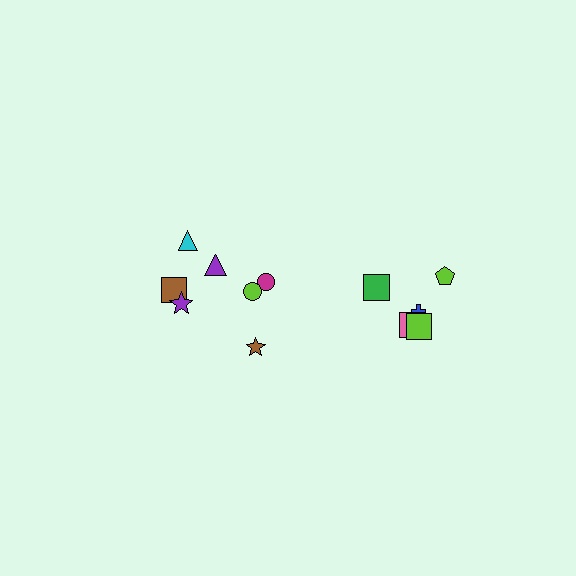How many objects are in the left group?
There are 7 objects.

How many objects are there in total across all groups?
There are 12 objects.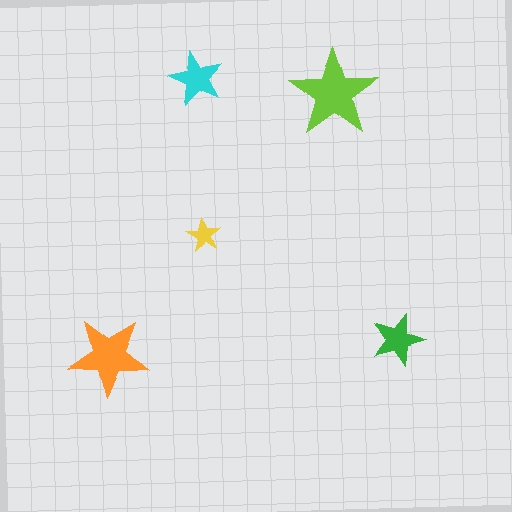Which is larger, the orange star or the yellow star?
The orange one.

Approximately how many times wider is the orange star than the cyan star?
About 1.5 times wider.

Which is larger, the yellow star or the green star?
The green one.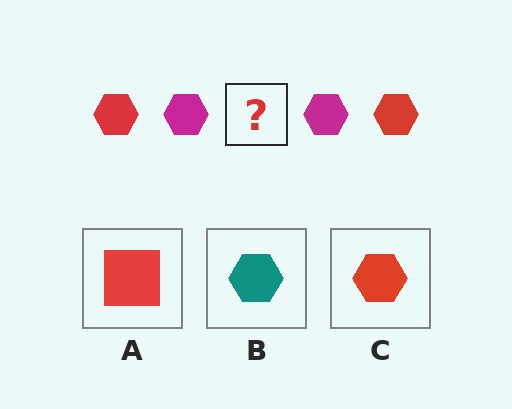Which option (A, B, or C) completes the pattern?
C.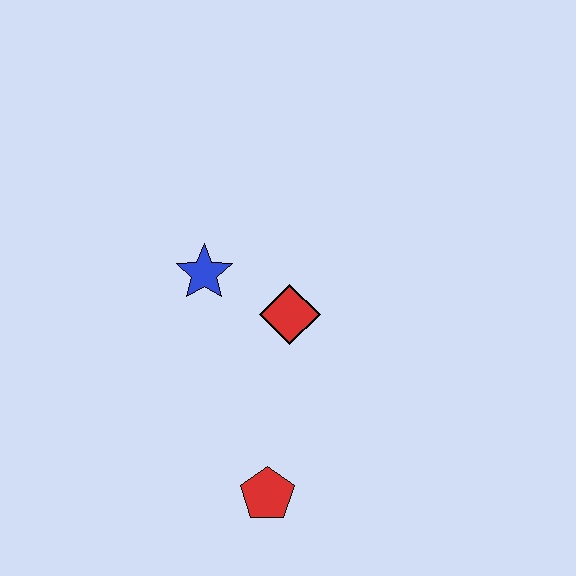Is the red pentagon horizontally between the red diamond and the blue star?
Yes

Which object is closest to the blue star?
The red diamond is closest to the blue star.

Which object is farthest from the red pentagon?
The blue star is farthest from the red pentagon.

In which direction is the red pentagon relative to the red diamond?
The red pentagon is below the red diamond.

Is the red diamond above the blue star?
No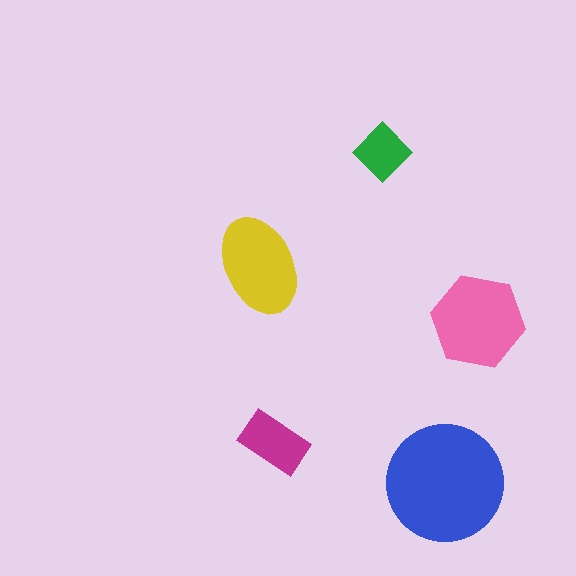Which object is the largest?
The blue circle.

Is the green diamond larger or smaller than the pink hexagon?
Smaller.